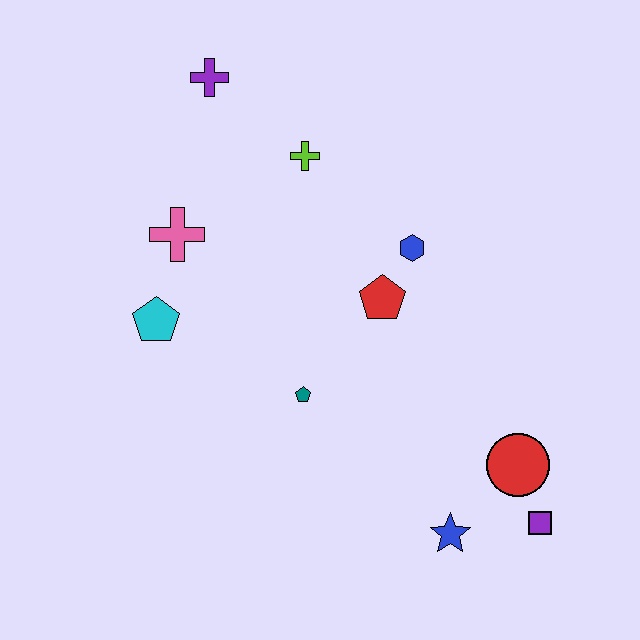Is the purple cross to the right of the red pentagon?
No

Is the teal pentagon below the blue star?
No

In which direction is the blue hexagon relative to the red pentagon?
The blue hexagon is above the red pentagon.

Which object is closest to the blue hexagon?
The red pentagon is closest to the blue hexagon.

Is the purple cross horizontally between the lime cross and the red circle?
No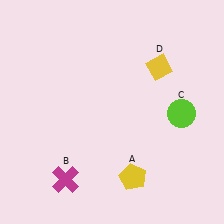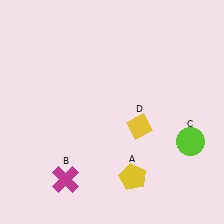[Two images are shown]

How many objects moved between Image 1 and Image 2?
2 objects moved between the two images.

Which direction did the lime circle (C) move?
The lime circle (C) moved down.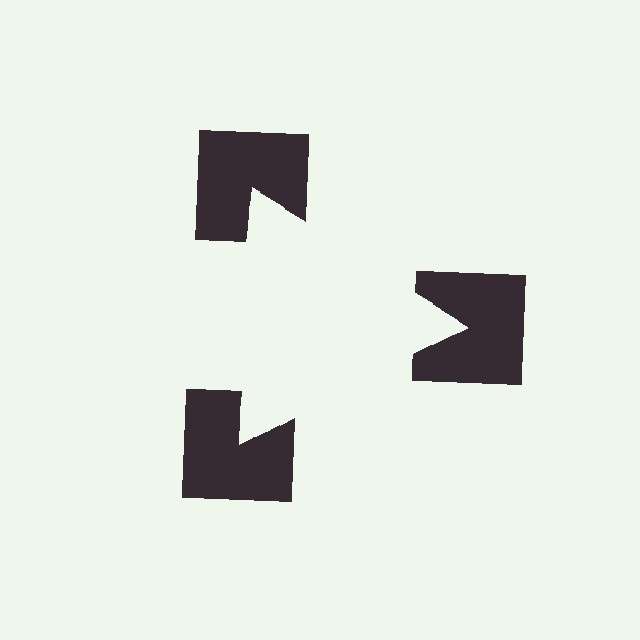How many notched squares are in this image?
There are 3 — one at each vertex of the illusory triangle.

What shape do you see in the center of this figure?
An illusory triangle — its edges are inferred from the aligned wedge cuts in the notched squares, not physically drawn.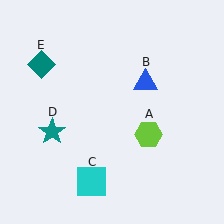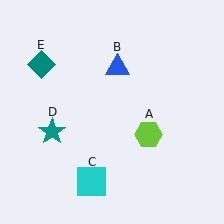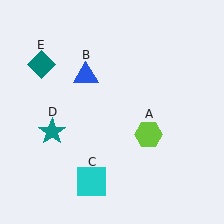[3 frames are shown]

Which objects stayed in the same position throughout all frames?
Lime hexagon (object A) and cyan square (object C) and teal star (object D) and teal diamond (object E) remained stationary.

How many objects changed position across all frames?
1 object changed position: blue triangle (object B).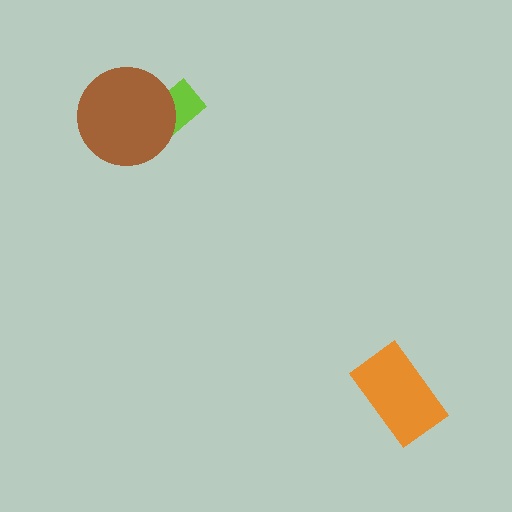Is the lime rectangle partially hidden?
Yes, it is partially covered by another shape.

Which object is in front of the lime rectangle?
The brown circle is in front of the lime rectangle.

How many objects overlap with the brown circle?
1 object overlaps with the brown circle.